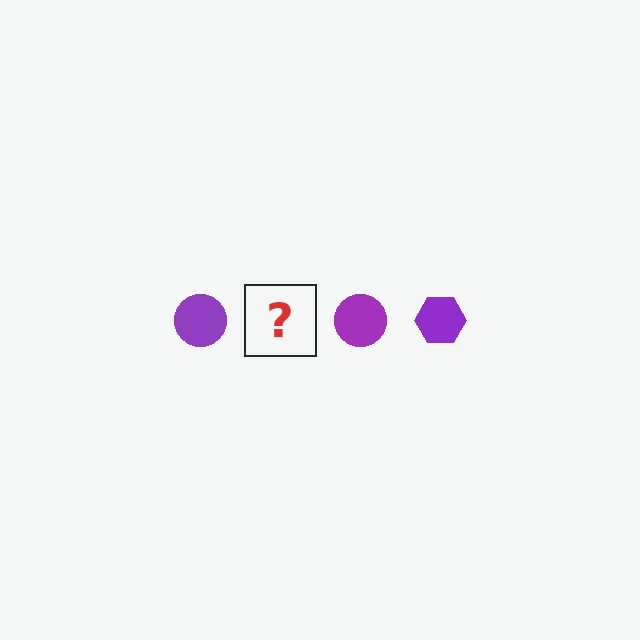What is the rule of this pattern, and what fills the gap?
The rule is that the pattern cycles through circle, hexagon shapes in purple. The gap should be filled with a purple hexagon.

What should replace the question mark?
The question mark should be replaced with a purple hexagon.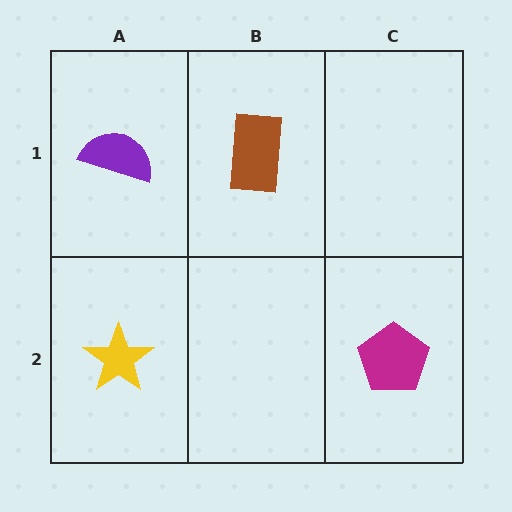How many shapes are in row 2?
2 shapes.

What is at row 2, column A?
A yellow star.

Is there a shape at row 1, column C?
No, that cell is empty.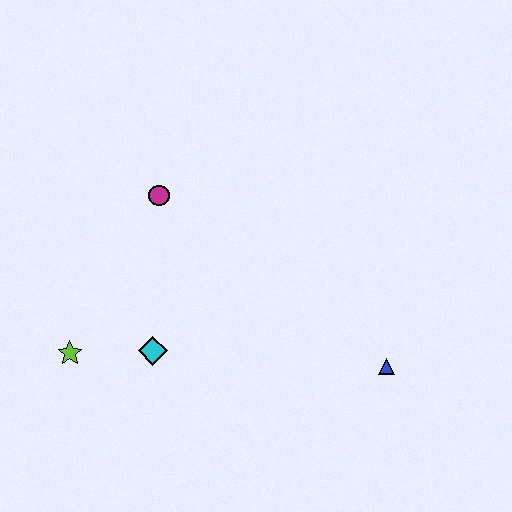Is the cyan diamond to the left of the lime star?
No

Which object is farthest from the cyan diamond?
The blue triangle is farthest from the cyan diamond.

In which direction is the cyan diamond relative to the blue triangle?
The cyan diamond is to the left of the blue triangle.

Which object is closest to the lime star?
The cyan diamond is closest to the lime star.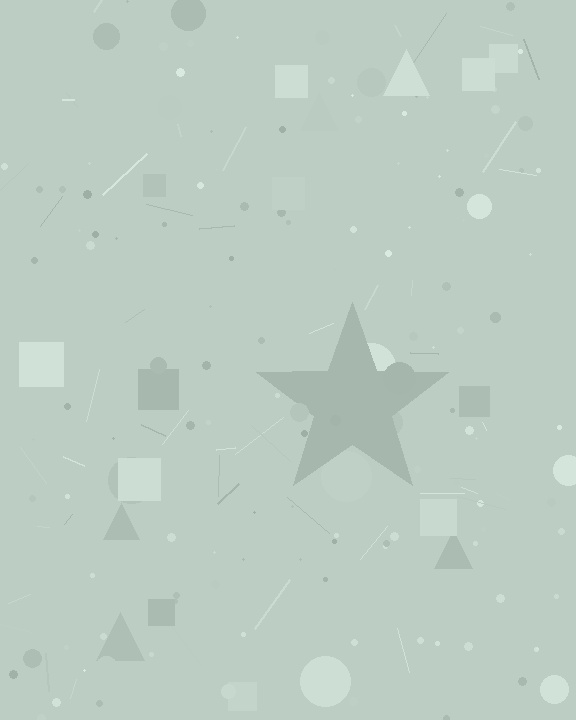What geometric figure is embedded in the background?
A star is embedded in the background.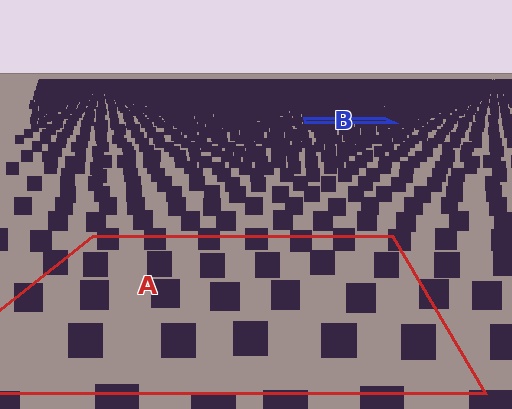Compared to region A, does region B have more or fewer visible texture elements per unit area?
Region B has more texture elements per unit area — they are packed more densely because it is farther away.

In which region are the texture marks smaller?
The texture marks are smaller in region B, because it is farther away.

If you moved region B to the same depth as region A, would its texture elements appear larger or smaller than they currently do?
They would appear larger. At a closer depth, the same texture elements are projected at a bigger on-screen size.